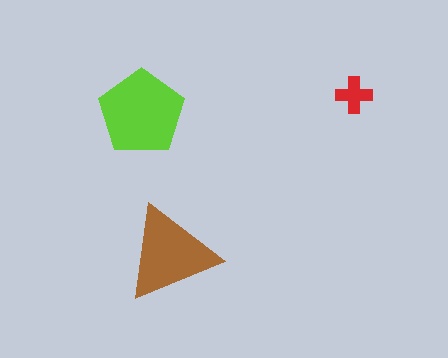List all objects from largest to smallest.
The lime pentagon, the brown triangle, the red cross.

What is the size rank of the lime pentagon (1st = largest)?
1st.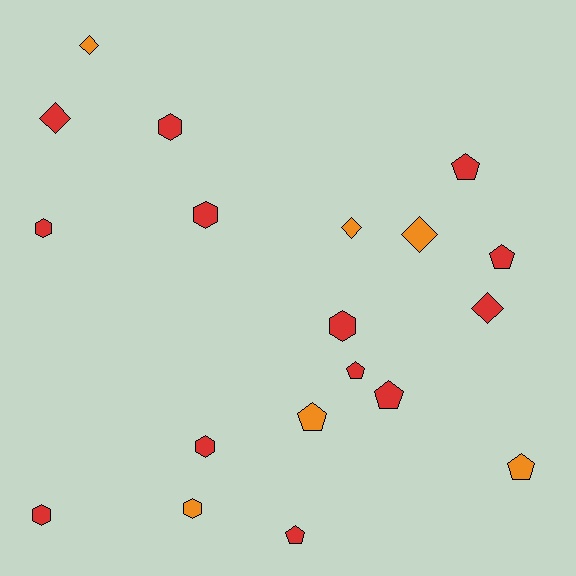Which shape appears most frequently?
Pentagon, with 7 objects.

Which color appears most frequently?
Red, with 13 objects.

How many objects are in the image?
There are 19 objects.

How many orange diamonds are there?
There are 3 orange diamonds.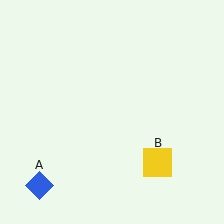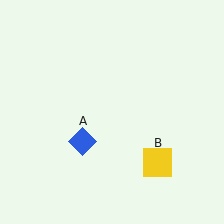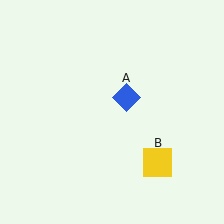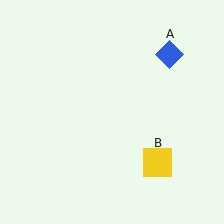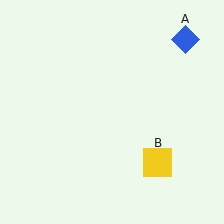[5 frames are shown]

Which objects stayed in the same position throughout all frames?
Yellow square (object B) remained stationary.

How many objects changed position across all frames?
1 object changed position: blue diamond (object A).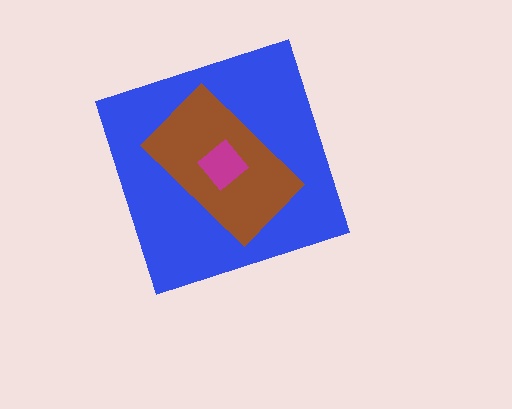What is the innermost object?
The magenta diamond.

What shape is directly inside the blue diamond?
The brown rectangle.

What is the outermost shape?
The blue diamond.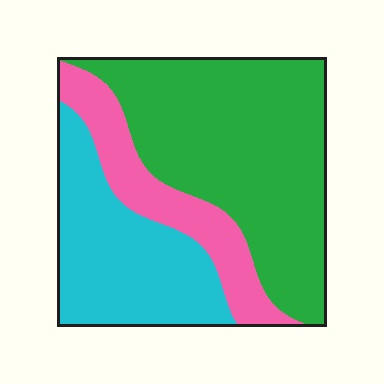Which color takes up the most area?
Green, at roughly 50%.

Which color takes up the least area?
Pink, at roughly 20%.